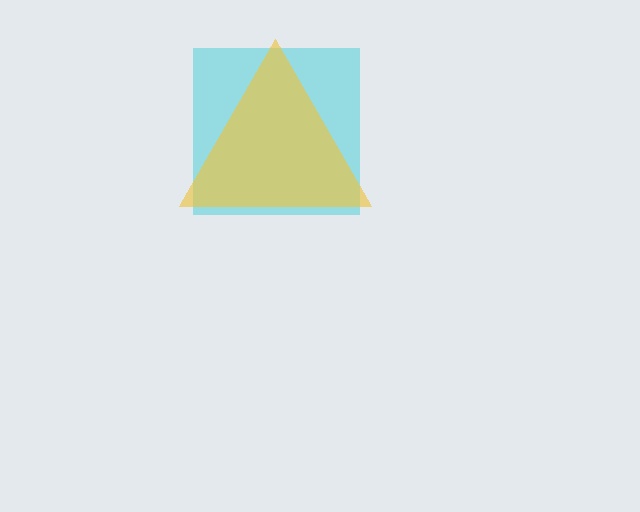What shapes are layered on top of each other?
The layered shapes are: a cyan square, a yellow triangle.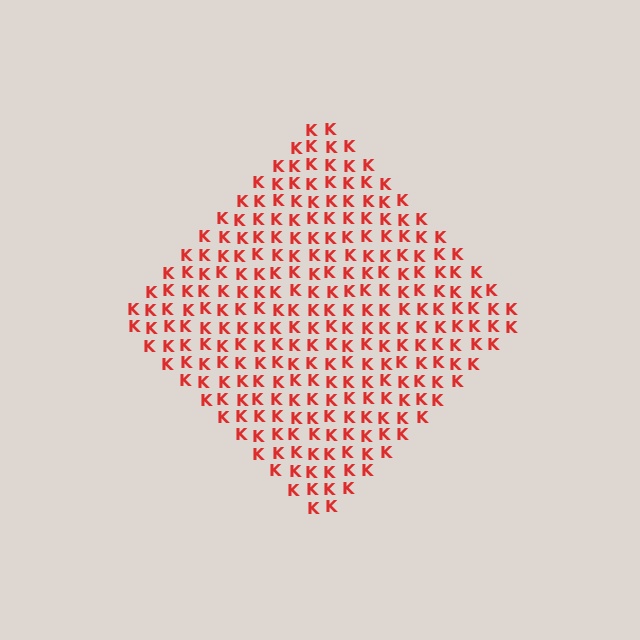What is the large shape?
The large shape is a diamond.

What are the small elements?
The small elements are letter K's.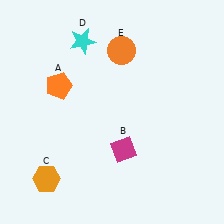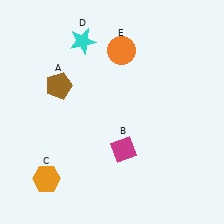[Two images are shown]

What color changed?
The pentagon (A) changed from orange in Image 1 to brown in Image 2.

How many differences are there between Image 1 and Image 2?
There is 1 difference between the two images.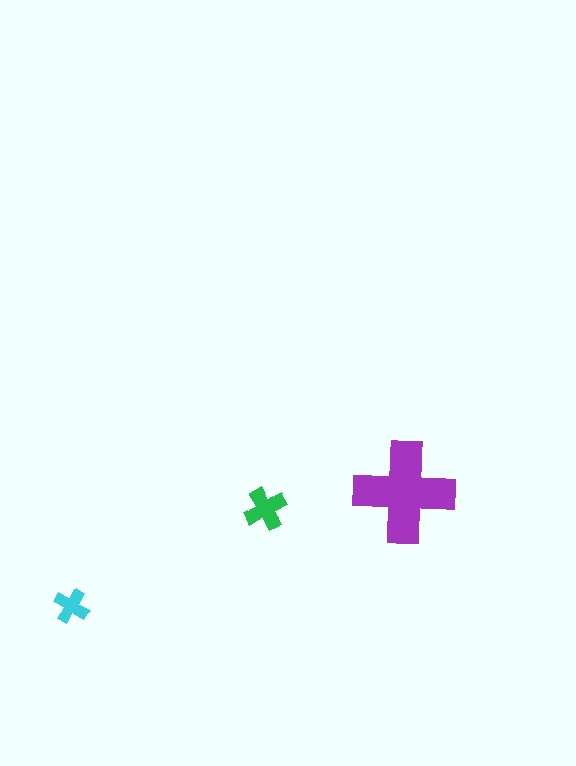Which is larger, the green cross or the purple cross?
The purple one.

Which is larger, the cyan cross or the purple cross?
The purple one.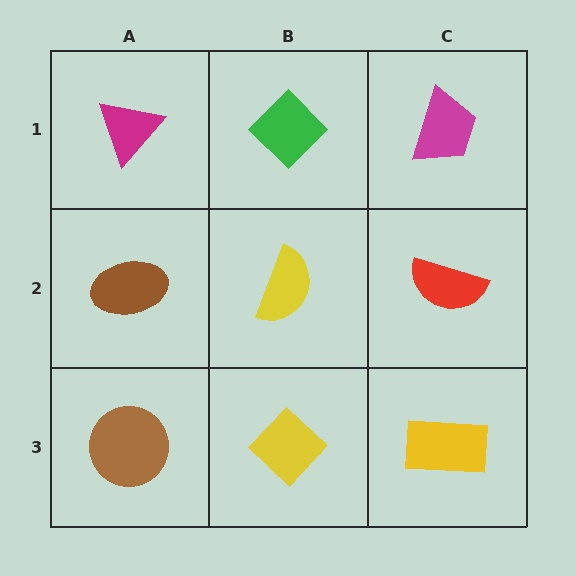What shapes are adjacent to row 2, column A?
A magenta triangle (row 1, column A), a brown circle (row 3, column A), a yellow semicircle (row 2, column B).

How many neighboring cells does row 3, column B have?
3.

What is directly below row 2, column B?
A yellow diamond.